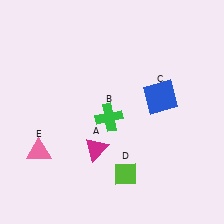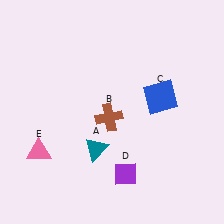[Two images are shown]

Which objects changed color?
A changed from magenta to teal. B changed from green to brown. D changed from lime to purple.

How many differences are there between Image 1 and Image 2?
There are 3 differences between the two images.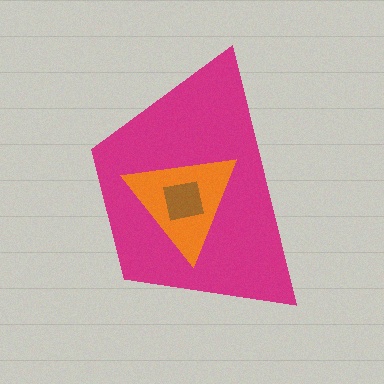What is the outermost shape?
The magenta trapezoid.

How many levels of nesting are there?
3.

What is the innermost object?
The brown square.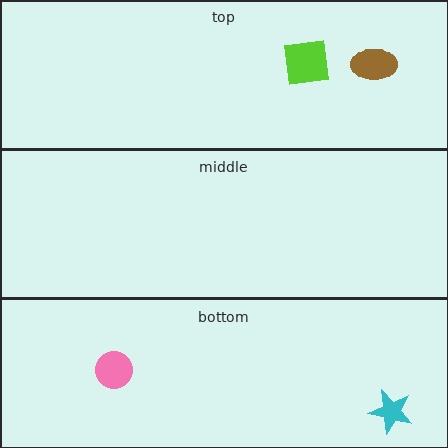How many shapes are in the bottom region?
2.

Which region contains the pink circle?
The bottom region.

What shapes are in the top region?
The brown ellipse, the lime square.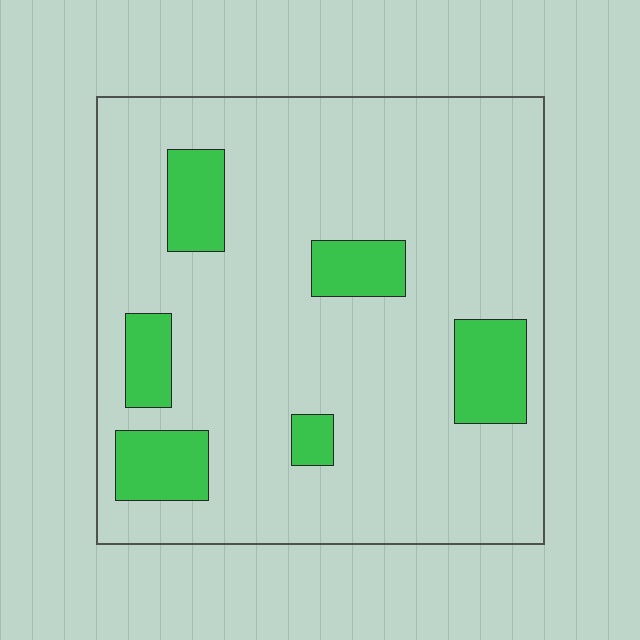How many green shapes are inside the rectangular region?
6.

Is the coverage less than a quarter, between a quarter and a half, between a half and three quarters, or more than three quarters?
Less than a quarter.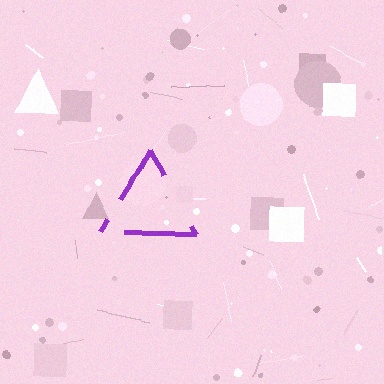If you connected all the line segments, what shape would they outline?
They would outline a triangle.